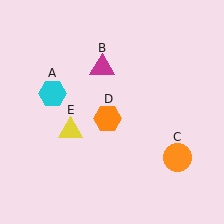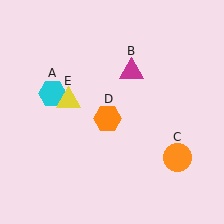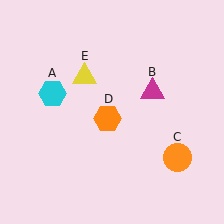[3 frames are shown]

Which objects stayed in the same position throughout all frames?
Cyan hexagon (object A) and orange circle (object C) and orange hexagon (object D) remained stationary.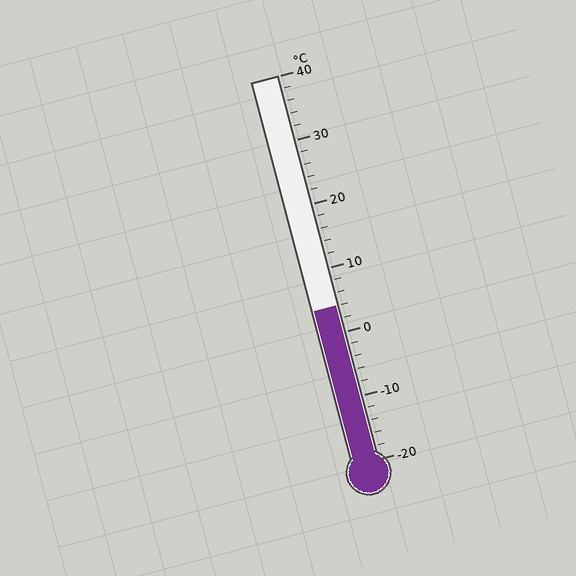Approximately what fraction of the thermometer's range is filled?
The thermometer is filled to approximately 40% of its range.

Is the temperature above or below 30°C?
The temperature is below 30°C.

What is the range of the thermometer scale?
The thermometer scale ranges from -20°C to 40°C.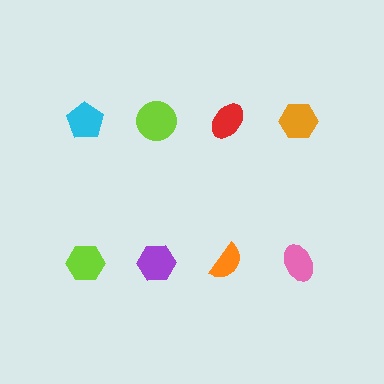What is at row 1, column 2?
A lime circle.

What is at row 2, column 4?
A pink ellipse.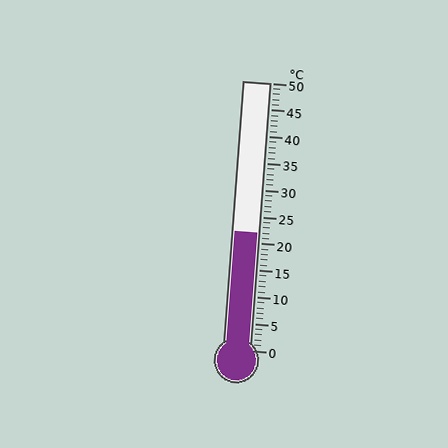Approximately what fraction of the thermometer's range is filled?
The thermometer is filled to approximately 45% of its range.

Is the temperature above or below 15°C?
The temperature is above 15°C.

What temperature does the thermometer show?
The thermometer shows approximately 22°C.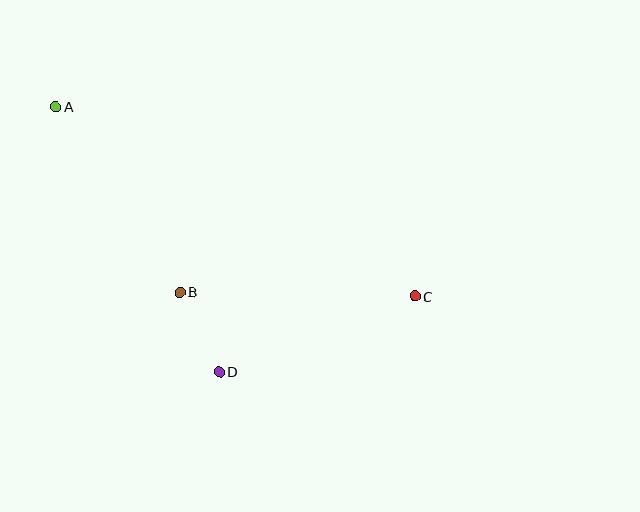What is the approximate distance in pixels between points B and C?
The distance between B and C is approximately 235 pixels.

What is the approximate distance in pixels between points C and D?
The distance between C and D is approximately 210 pixels.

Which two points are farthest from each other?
Points A and C are farthest from each other.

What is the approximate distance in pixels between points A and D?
The distance between A and D is approximately 311 pixels.